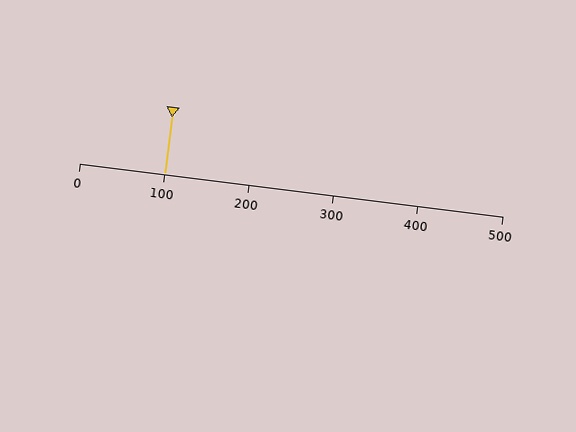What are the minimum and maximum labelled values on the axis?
The axis runs from 0 to 500.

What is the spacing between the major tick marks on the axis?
The major ticks are spaced 100 apart.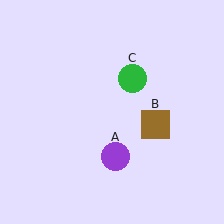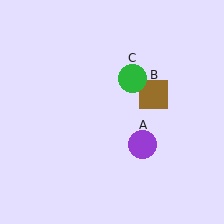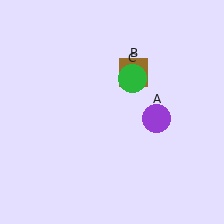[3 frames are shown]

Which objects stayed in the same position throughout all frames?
Green circle (object C) remained stationary.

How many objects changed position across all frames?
2 objects changed position: purple circle (object A), brown square (object B).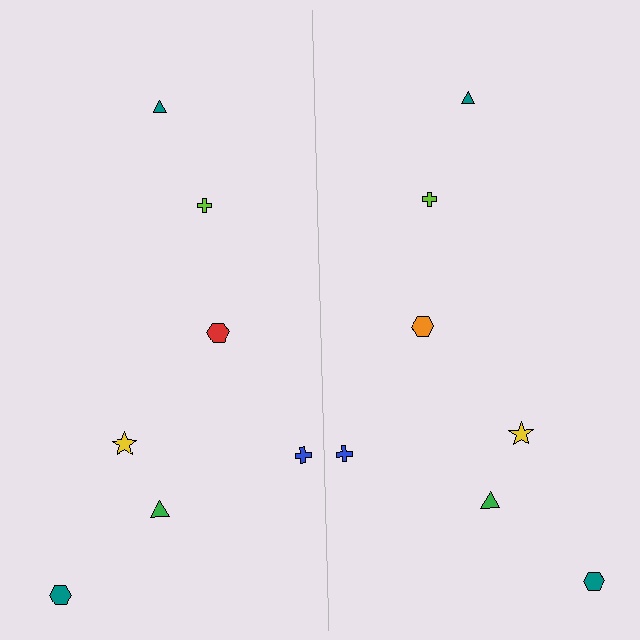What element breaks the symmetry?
The orange hexagon on the right side breaks the symmetry — its mirror counterpart is red.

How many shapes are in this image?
There are 14 shapes in this image.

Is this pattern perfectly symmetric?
No, the pattern is not perfectly symmetric. The orange hexagon on the right side breaks the symmetry — its mirror counterpart is red.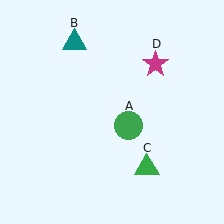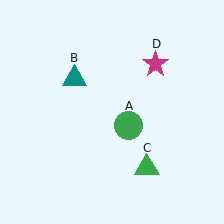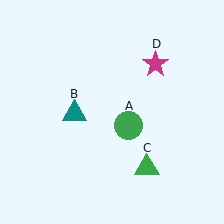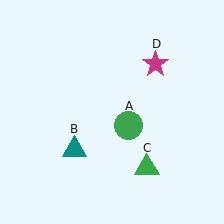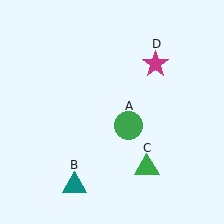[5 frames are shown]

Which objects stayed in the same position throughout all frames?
Green circle (object A) and green triangle (object C) and magenta star (object D) remained stationary.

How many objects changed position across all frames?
1 object changed position: teal triangle (object B).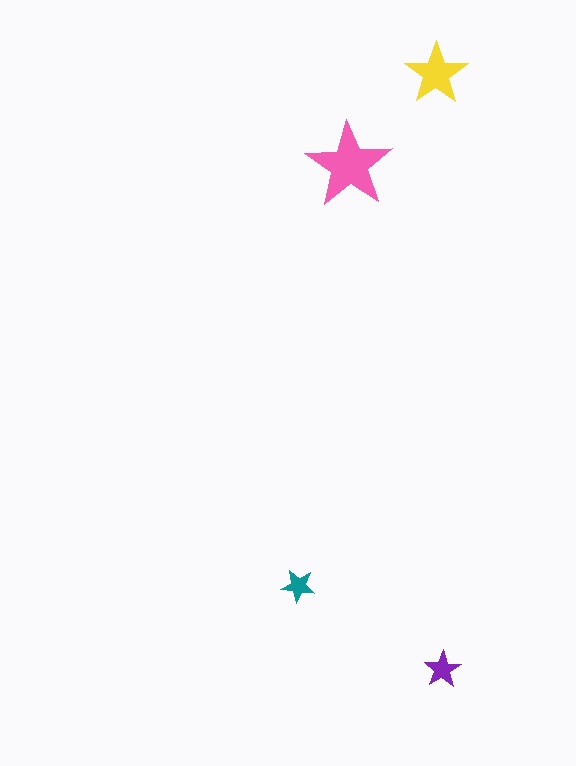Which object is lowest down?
The purple star is bottommost.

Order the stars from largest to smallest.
the pink one, the yellow one, the purple one, the teal one.